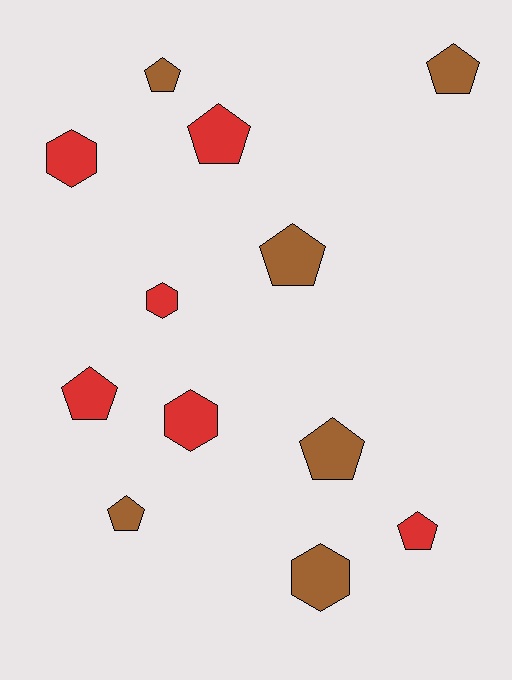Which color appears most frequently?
Brown, with 6 objects.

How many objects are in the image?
There are 12 objects.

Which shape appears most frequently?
Pentagon, with 8 objects.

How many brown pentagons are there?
There are 5 brown pentagons.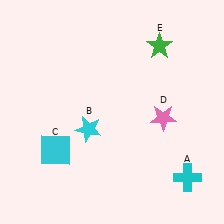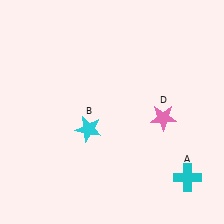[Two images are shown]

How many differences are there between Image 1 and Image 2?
There are 2 differences between the two images.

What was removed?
The green star (E), the cyan square (C) were removed in Image 2.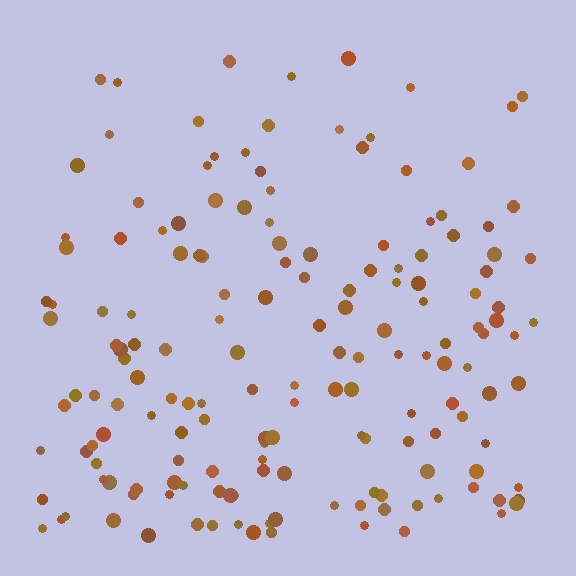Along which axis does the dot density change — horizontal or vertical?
Vertical.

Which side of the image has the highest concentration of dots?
The bottom.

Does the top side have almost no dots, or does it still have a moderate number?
Still a moderate number, just noticeably fewer than the bottom.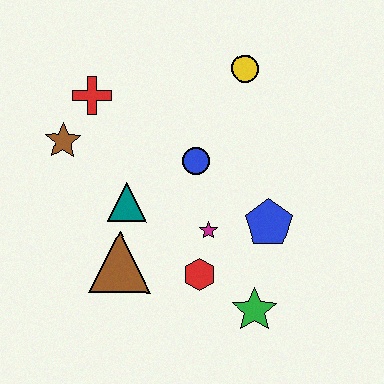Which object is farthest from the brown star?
The green star is farthest from the brown star.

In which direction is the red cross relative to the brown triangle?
The red cross is above the brown triangle.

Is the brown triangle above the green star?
Yes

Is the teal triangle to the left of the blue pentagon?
Yes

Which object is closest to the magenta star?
The red hexagon is closest to the magenta star.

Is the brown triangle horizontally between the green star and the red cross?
Yes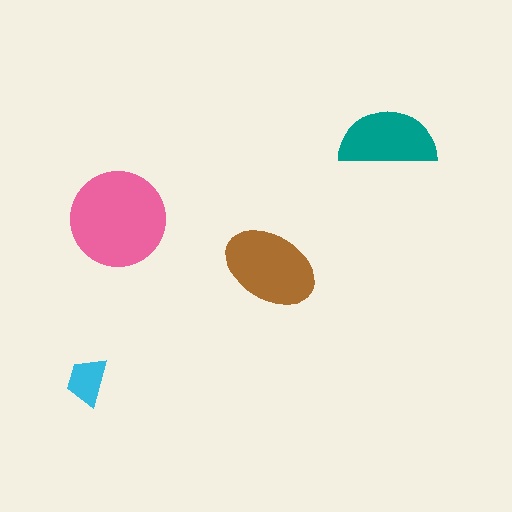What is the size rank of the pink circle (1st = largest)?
1st.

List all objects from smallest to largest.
The cyan trapezoid, the teal semicircle, the brown ellipse, the pink circle.